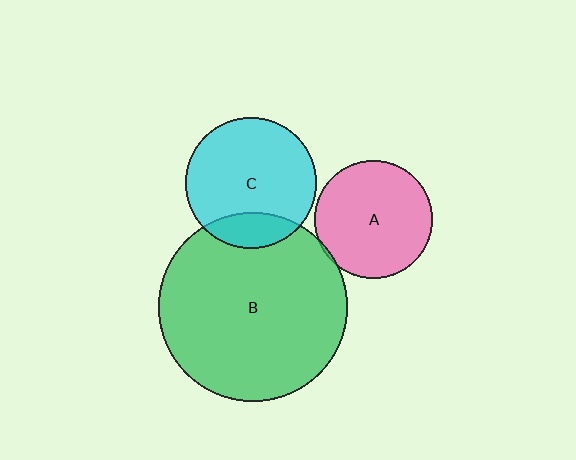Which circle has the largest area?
Circle B (green).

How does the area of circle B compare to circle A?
Approximately 2.6 times.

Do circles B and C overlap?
Yes.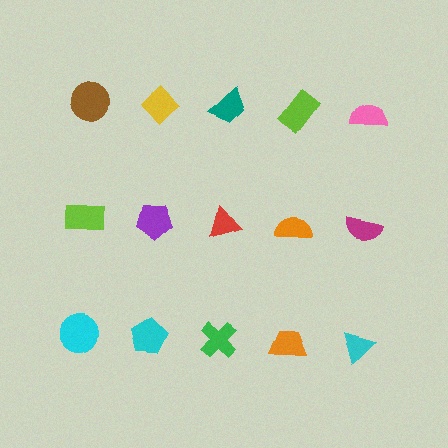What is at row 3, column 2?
A cyan pentagon.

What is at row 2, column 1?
A lime rectangle.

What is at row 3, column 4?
An orange trapezoid.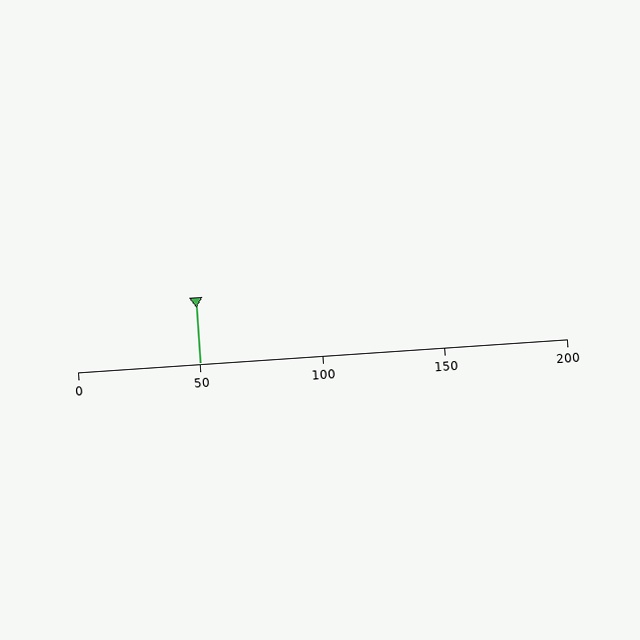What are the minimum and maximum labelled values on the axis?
The axis runs from 0 to 200.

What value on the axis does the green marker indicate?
The marker indicates approximately 50.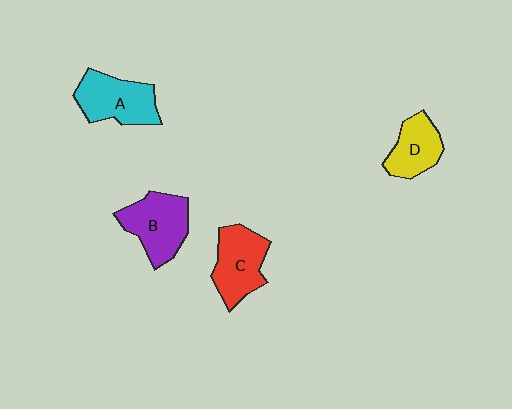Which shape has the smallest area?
Shape D (yellow).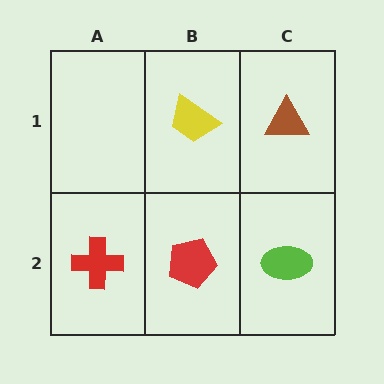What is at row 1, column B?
A yellow trapezoid.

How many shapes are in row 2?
3 shapes.